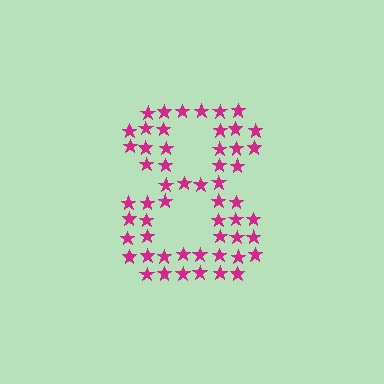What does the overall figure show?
The overall figure shows the digit 8.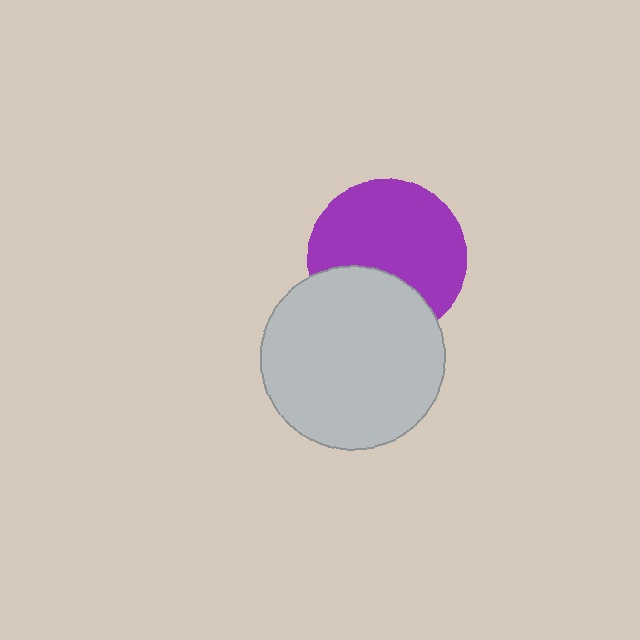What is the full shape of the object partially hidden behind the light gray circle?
The partially hidden object is a purple circle.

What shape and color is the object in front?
The object in front is a light gray circle.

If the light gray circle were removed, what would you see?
You would see the complete purple circle.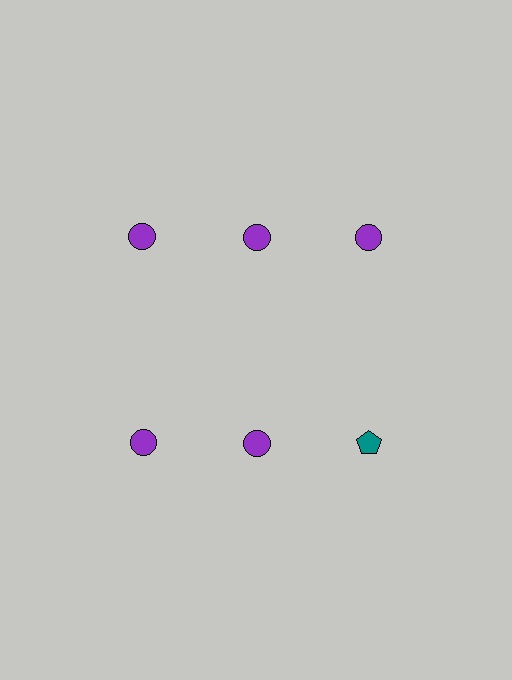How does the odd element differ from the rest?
It differs in both color (teal instead of purple) and shape (pentagon instead of circle).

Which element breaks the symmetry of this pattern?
The teal pentagon in the second row, center column breaks the symmetry. All other shapes are purple circles.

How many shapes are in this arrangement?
There are 6 shapes arranged in a grid pattern.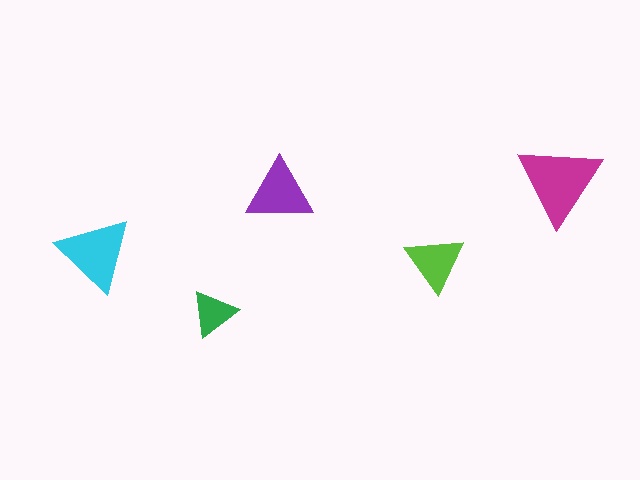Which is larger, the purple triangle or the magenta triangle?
The magenta one.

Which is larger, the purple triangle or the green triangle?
The purple one.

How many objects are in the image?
There are 5 objects in the image.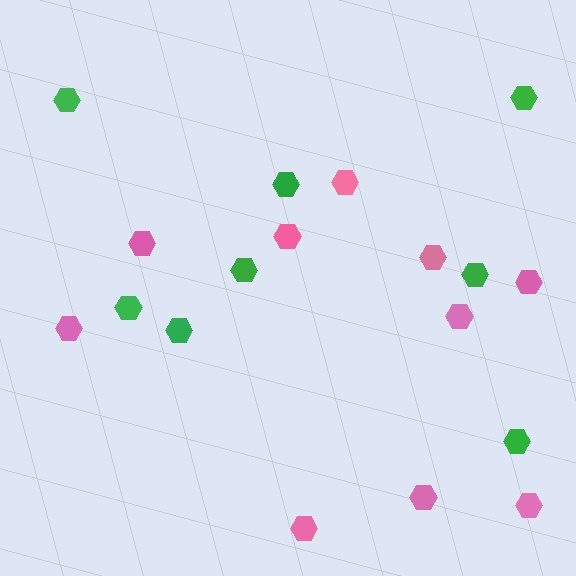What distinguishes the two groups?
There are 2 groups: one group of green hexagons (8) and one group of pink hexagons (10).